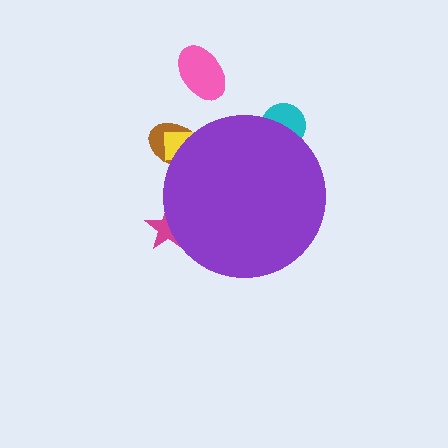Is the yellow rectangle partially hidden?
Yes, the yellow rectangle is partially hidden behind the purple circle.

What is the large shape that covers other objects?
A purple circle.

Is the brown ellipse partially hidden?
Yes, the brown ellipse is partially hidden behind the purple circle.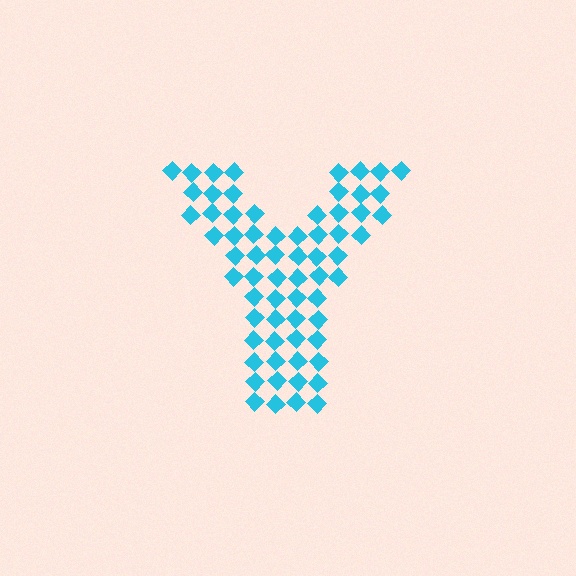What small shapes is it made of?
It is made of small diamonds.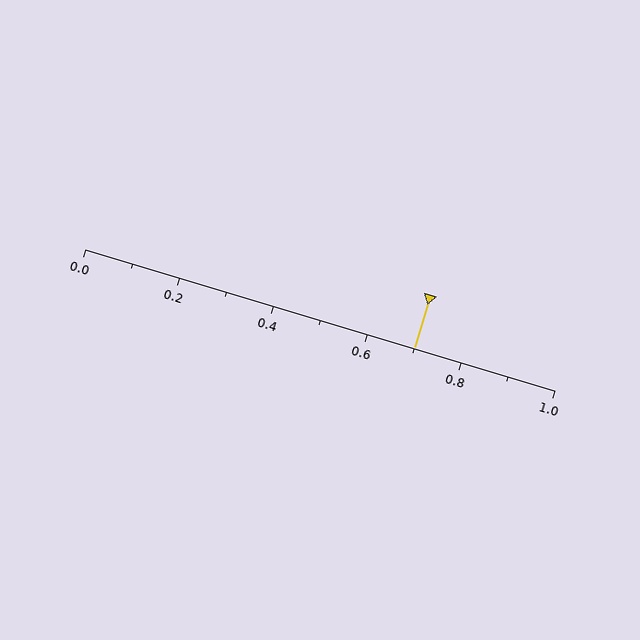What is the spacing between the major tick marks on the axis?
The major ticks are spaced 0.2 apart.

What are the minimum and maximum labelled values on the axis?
The axis runs from 0.0 to 1.0.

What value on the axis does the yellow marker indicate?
The marker indicates approximately 0.7.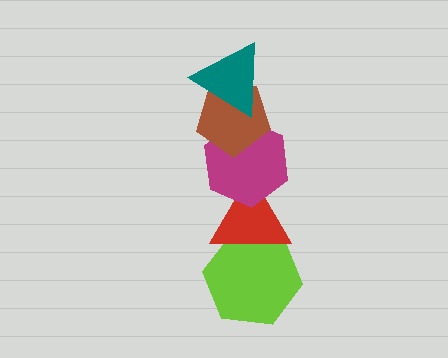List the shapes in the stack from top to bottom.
From top to bottom: the teal triangle, the brown pentagon, the magenta hexagon, the red triangle, the lime hexagon.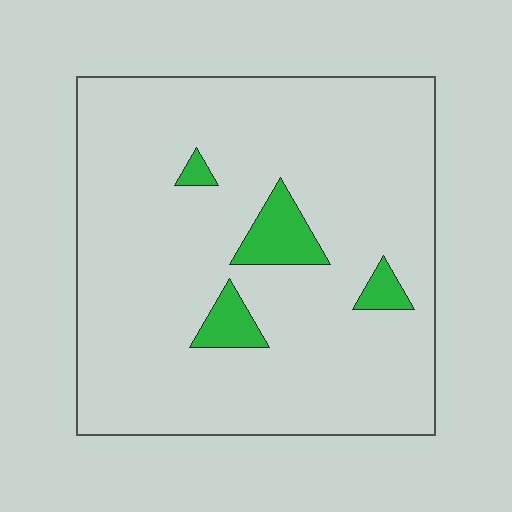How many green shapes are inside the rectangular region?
4.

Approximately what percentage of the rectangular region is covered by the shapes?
Approximately 10%.